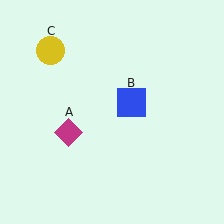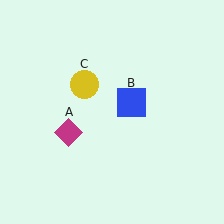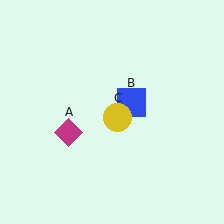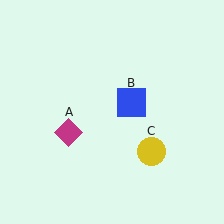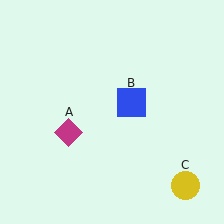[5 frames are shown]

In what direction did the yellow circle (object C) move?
The yellow circle (object C) moved down and to the right.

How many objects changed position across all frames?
1 object changed position: yellow circle (object C).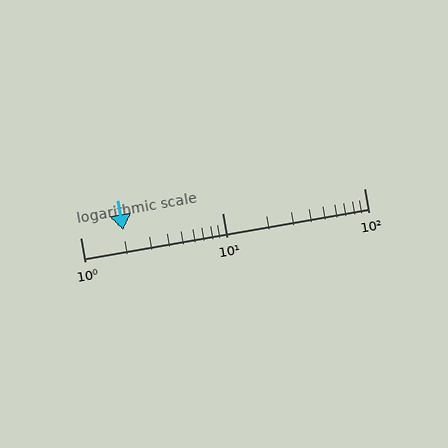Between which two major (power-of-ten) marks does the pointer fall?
The pointer is between 1 and 10.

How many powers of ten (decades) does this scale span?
The scale spans 2 decades, from 1 to 100.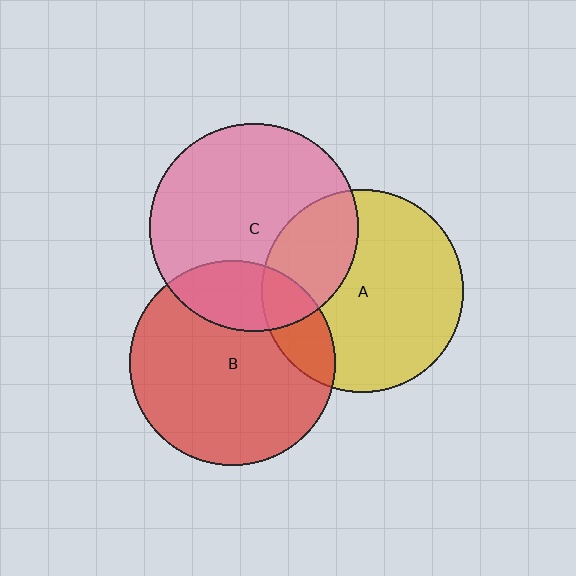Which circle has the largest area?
Circle C (pink).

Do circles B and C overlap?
Yes.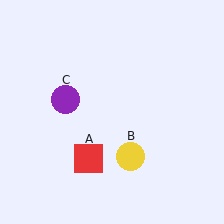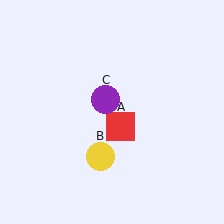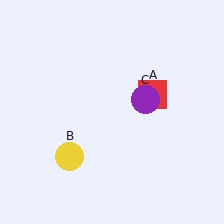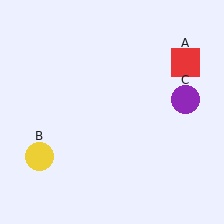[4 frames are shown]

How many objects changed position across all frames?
3 objects changed position: red square (object A), yellow circle (object B), purple circle (object C).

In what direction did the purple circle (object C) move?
The purple circle (object C) moved right.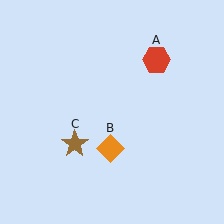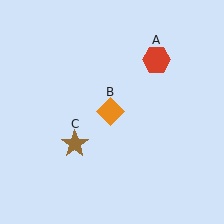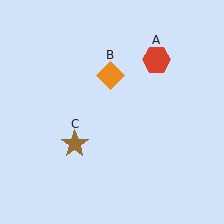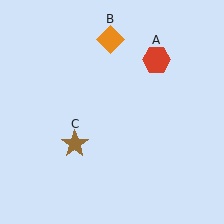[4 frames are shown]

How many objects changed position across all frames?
1 object changed position: orange diamond (object B).